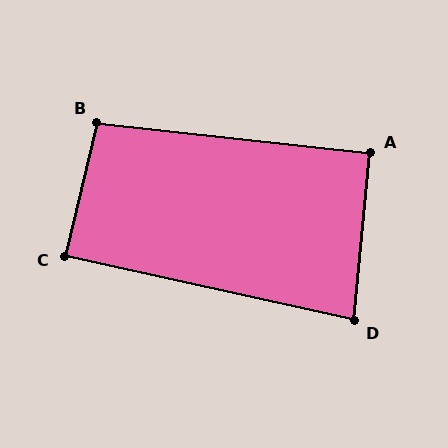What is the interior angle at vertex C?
Approximately 89 degrees (approximately right).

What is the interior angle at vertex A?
Approximately 91 degrees (approximately right).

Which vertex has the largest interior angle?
B, at approximately 97 degrees.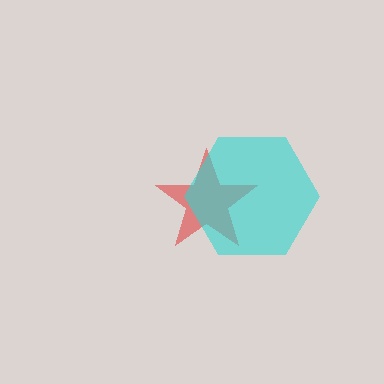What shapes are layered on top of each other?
The layered shapes are: a red star, a cyan hexagon.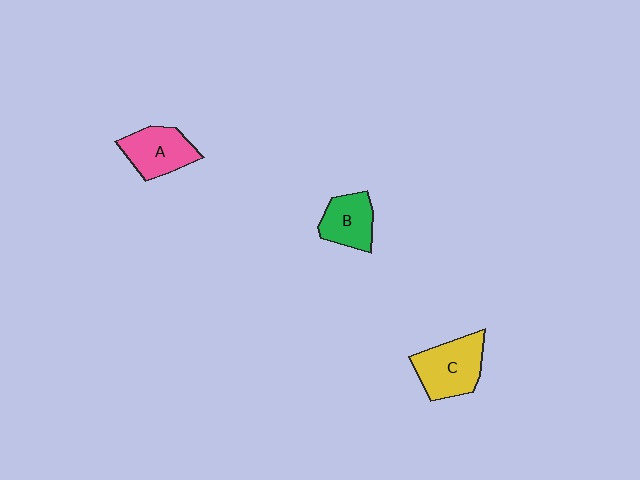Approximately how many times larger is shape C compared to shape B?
Approximately 1.4 times.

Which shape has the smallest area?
Shape B (green).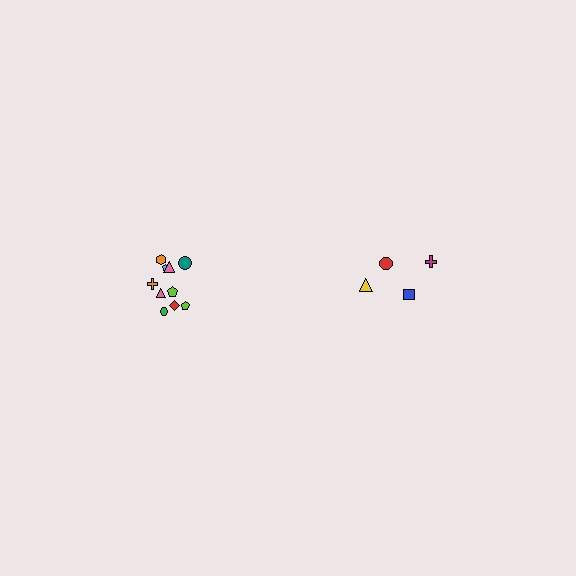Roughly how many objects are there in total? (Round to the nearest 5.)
Roughly 15 objects in total.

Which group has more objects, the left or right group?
The left group.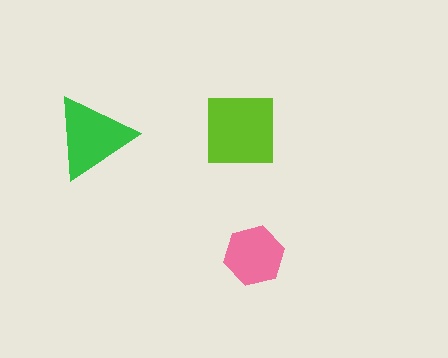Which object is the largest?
The lime square.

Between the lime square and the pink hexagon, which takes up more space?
The lime square.